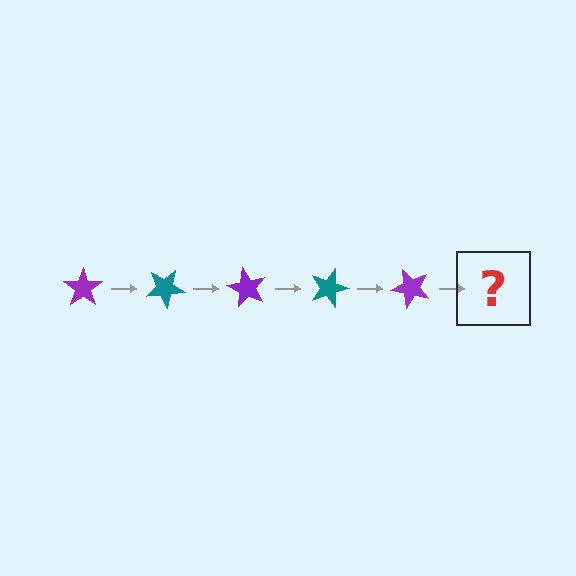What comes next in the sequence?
The next element should be a teal star, rotated 150 degrees from the start.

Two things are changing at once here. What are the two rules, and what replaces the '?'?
The two rules are that it rotates 30 degrees each step and the color cycles through purple and teal. The '?' should be a teal star, rotated 150 degrees from the start.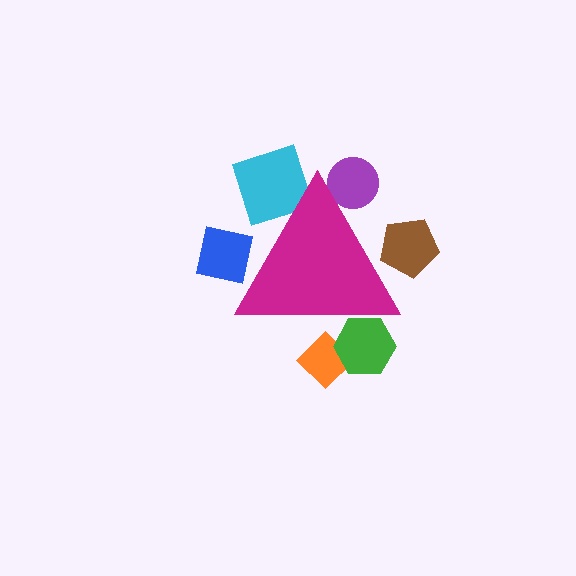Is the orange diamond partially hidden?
Yes, the orange diamond is partially hidden behind the magenta triangle.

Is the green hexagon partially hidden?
Yes, the green hexagon is partially hidden behind the magenta triangle.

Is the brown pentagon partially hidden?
Yes, the brown pentagon is partially hidden behind the magenta triangle.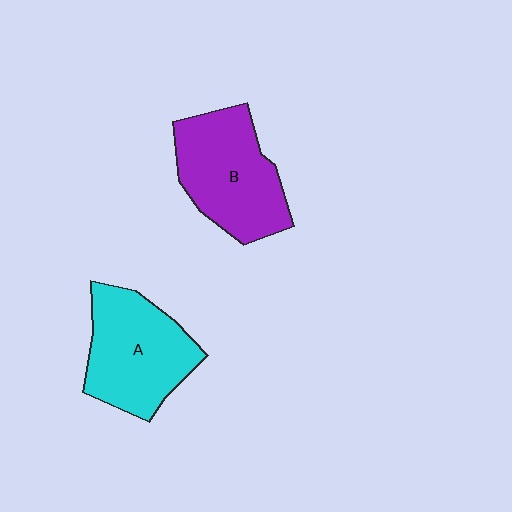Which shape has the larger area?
Shape B (purple).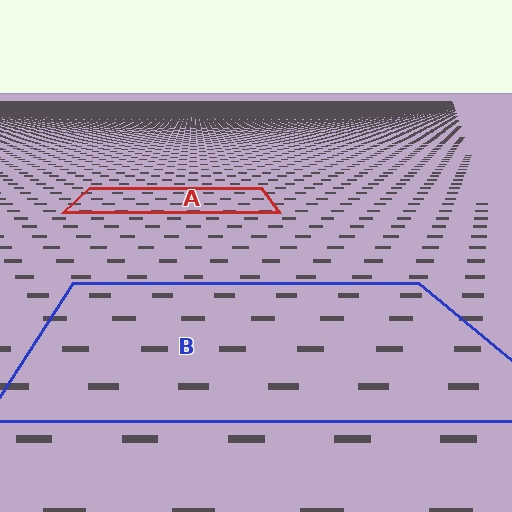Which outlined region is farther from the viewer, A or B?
Region A is farther from the viewer — the texture elements inside it appear smaller and more densely packed.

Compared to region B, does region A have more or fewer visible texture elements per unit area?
Region A has more texture elements per unit area — they are packed more densely because it is farther away.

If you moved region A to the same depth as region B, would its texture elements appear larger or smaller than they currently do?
They would appear larger. At a closer depth, the same texture elements are projected at a bigger on-screen size.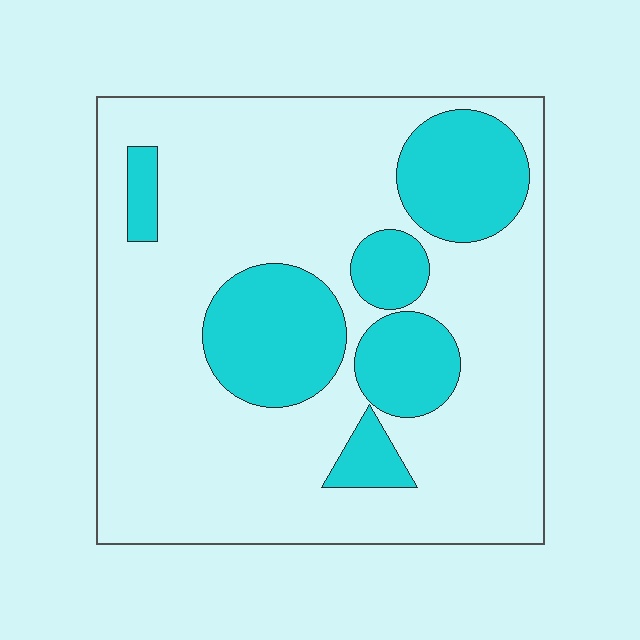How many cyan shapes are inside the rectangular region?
6.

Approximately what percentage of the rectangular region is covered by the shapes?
Approximately 25%.